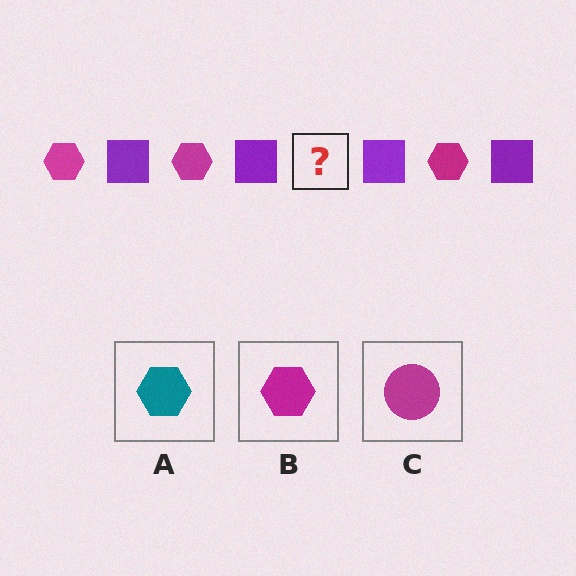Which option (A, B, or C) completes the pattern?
B.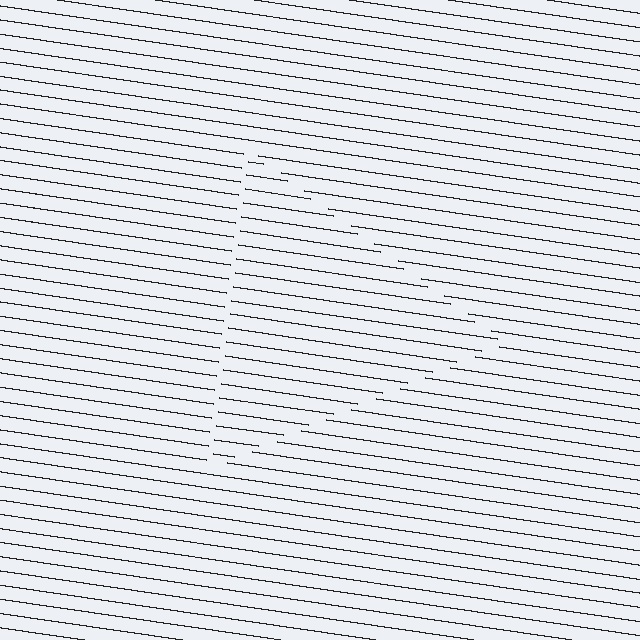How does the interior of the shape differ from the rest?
The interior of the shape contains the same grating, shifted by half a period — the contour is defined by the phase discontinuity where line-ends from the inner and outer gratings abut.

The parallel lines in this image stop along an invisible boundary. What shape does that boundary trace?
An illusory triangle. The interior of the shape contains the same grating, shifted by half a period — the contour is defined by the phase discontinuity where line-ends from the inner and outer gratings abut.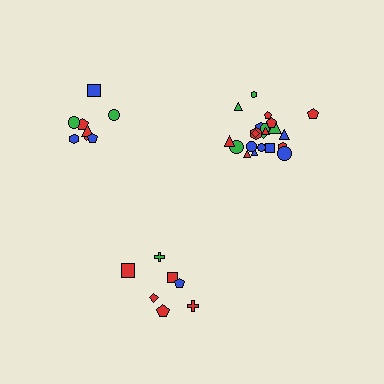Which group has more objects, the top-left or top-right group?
The top-right group.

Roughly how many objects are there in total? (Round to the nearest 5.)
Roughly 35 objects in total.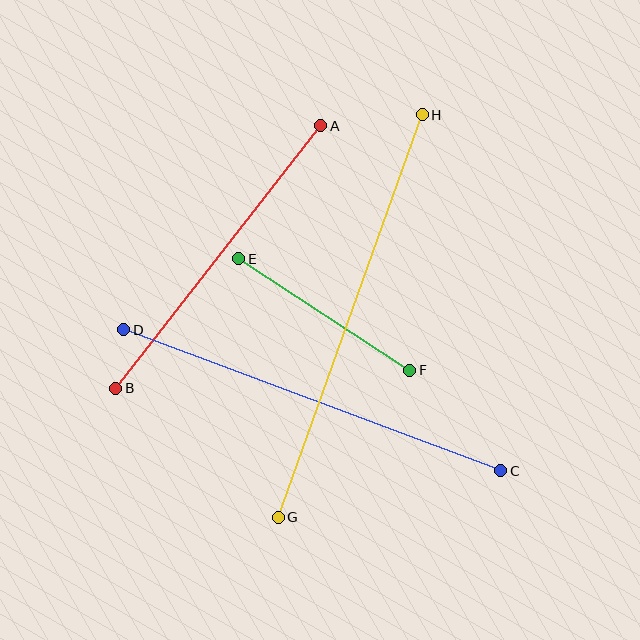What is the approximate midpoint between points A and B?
The midpoint is at approximately (218, 257) pixels.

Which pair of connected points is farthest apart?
Points G and H are farthest apart.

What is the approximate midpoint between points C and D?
The midpoint is at approximately (312, 400) pixels.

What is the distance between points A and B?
The distance is approximately 333 pixels.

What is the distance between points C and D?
The distance is approximately 403 pixels.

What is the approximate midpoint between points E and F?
The midpoint is at approximately (324, 315) pixels.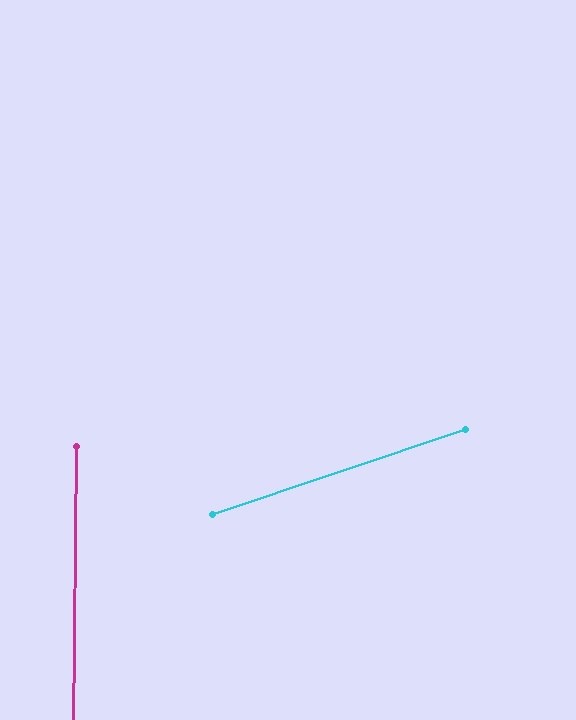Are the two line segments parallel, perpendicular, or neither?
Neither parallel nor perpendicular — they differ by about 71°.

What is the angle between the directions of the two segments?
Approximately 71 degrees.